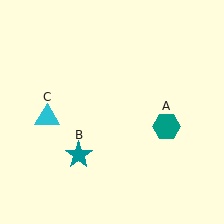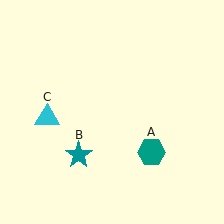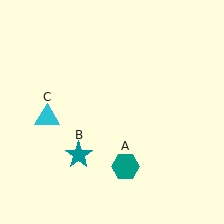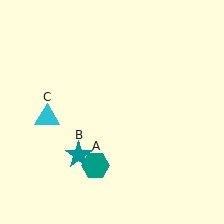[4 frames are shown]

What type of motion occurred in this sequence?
The teal hexagon (object A) rotated clockwise around the center of the scene.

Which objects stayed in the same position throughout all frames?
Teal star (object B) and cyan triangle (object C) remained stationary.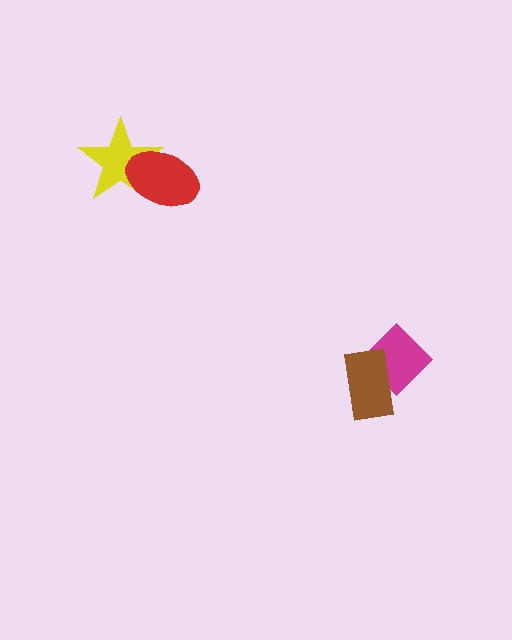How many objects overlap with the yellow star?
1 object overlaps with the yellow star.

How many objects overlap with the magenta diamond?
1 object overlaps with the magenta diamond.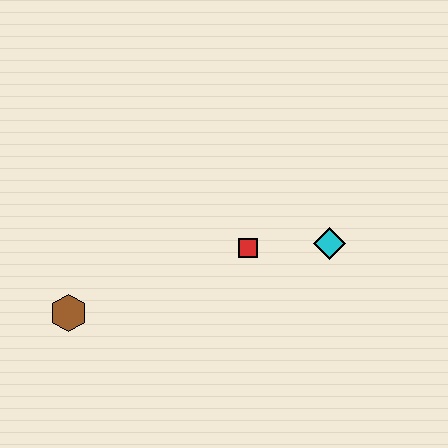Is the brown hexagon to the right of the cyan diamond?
No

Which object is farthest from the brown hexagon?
The cyan diamond is farthest from the brown hexagon.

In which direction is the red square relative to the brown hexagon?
The red square is to the right of the brown hexagon.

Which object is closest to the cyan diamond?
The red square is closest to the cyan diamond.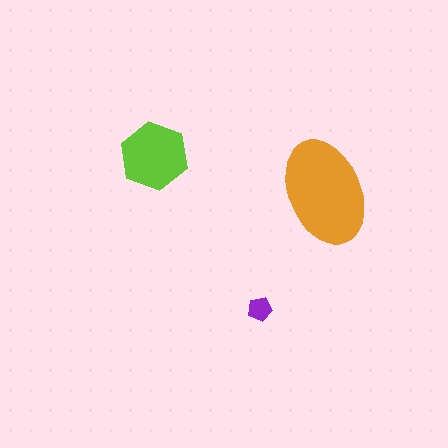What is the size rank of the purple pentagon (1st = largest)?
3rd.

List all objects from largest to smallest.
The orange ellipse, the lime hexagon, the purple pentagon.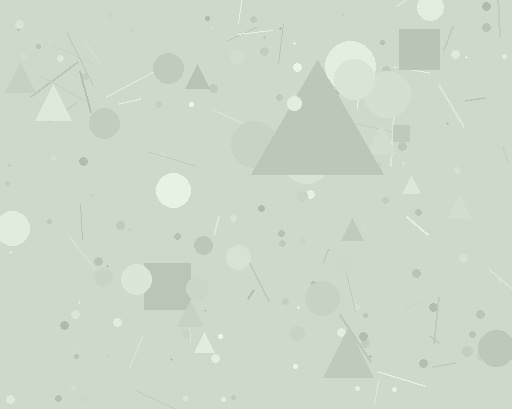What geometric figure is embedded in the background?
A triangle is embedded in the background.